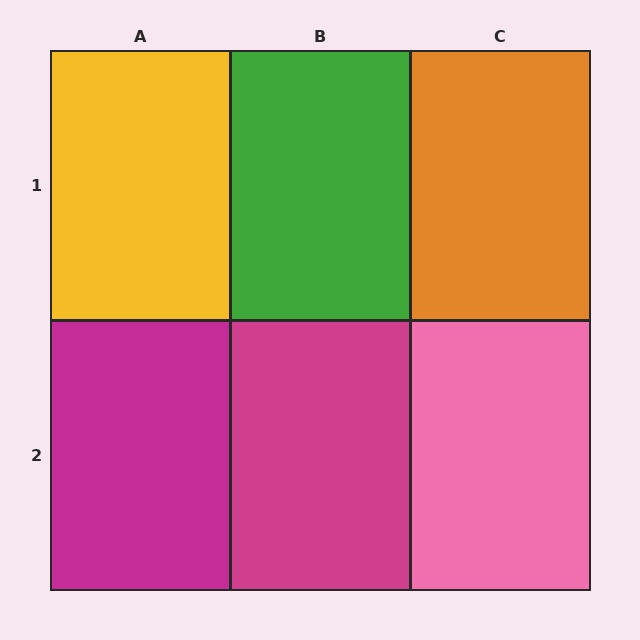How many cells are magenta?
2 cells are magenta.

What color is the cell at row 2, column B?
Magenta.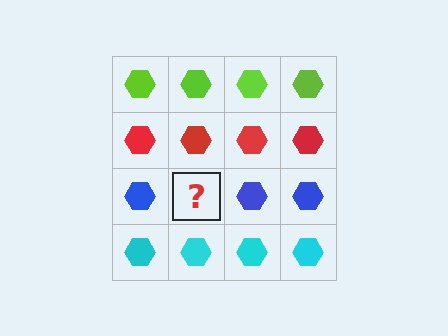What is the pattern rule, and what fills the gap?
The rule is that each row has a consistent color. The gap should be filled with a blue hexagon.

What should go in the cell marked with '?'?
The missing cell should contain a blue hexagon.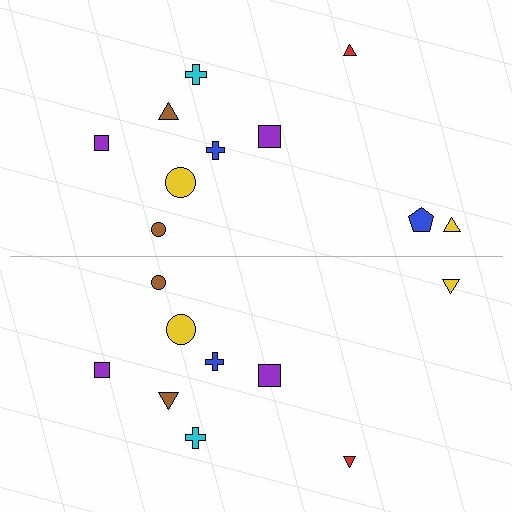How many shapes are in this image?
There are 19 shapes in this image.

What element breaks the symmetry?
A blue pentagon is missing from the bottom side.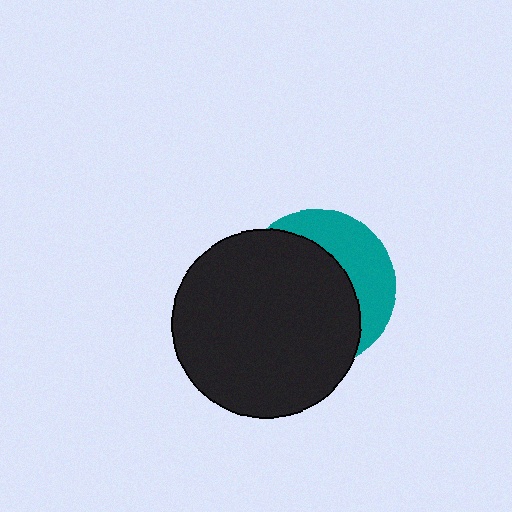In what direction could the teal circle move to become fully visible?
The teal circle could move right. That would shift it out from behind the black circle entirely.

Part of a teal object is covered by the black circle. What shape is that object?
It is a circle.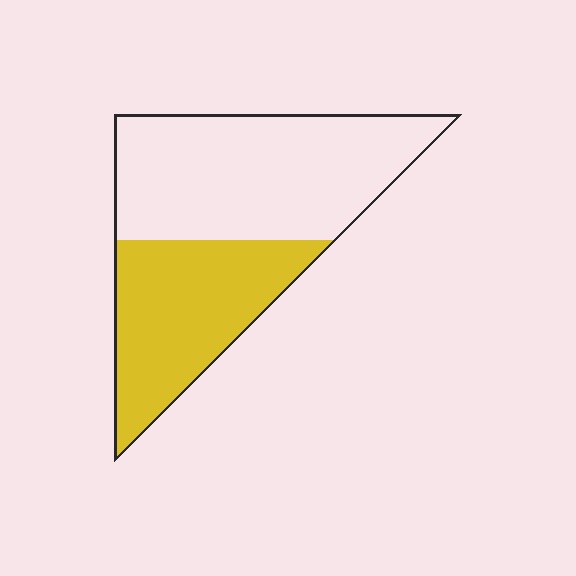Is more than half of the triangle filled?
No.